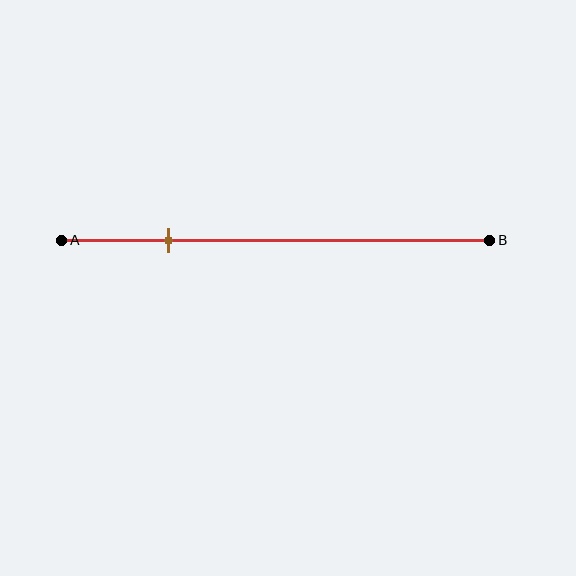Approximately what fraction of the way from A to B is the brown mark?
The brown mark is approximately 25% of the way from A to B.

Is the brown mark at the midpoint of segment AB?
No, the mark is at about 25% from A, not at the 50% midpoint.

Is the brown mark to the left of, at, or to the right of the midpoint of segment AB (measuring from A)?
The brown mark is to the left of the midpoint of segment AB.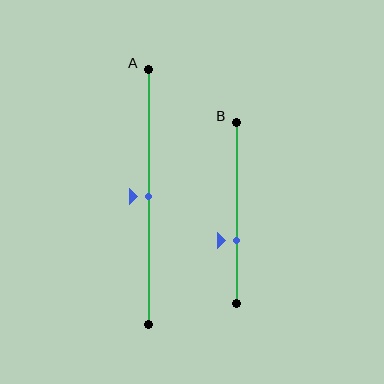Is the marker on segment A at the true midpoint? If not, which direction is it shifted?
Yes, the marker on segment A is at the true midpoint.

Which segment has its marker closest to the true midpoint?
Segment A has its marker closest to the true midpoint.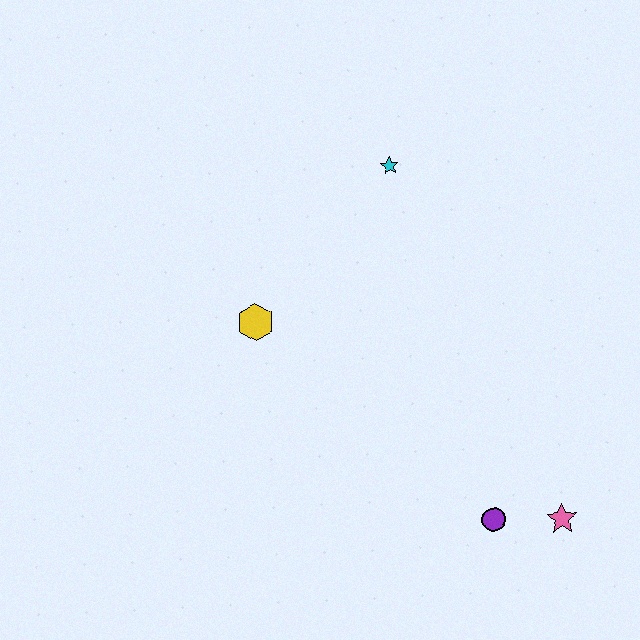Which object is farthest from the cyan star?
The pink star is farthest from the cyan star.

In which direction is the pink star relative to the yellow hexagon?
The pink star is to the right of the yellow hexagon.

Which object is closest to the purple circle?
The pink star is closest to the purple circle.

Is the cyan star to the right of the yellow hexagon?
Yes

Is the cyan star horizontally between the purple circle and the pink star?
No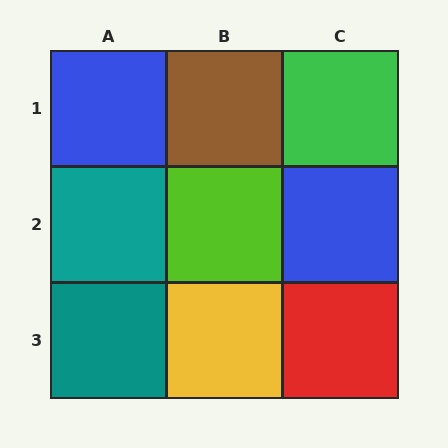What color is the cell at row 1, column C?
Green.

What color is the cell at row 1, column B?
Brown.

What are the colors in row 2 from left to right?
Teal, lime, blue.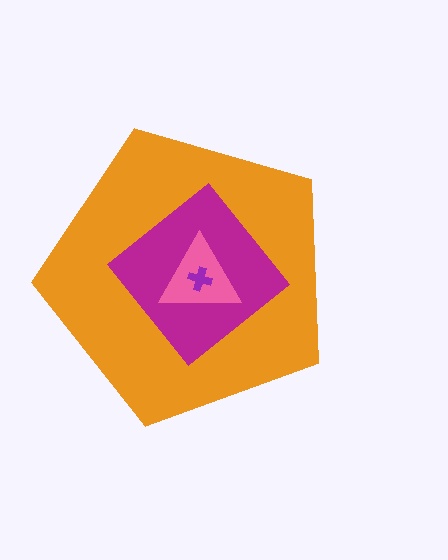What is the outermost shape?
The orange pentagon.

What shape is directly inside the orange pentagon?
The magenta diamond.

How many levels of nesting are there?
4.